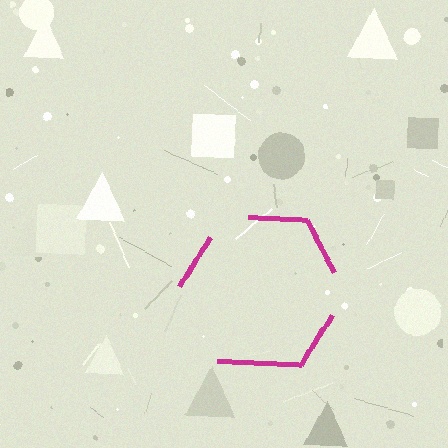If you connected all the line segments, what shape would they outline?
They would outline a hexagon.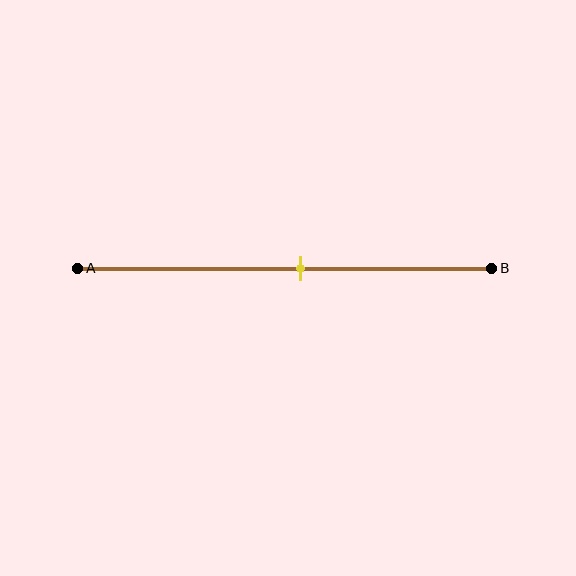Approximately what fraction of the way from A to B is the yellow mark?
The yellow mark is approximately 55% of the way from A to B.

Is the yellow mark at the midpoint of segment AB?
No, the mark is at about 55% from A, not at the 50% midpoint.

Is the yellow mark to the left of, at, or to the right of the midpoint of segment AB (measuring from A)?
The yellow mark is to the right of the midpoint of segment AB.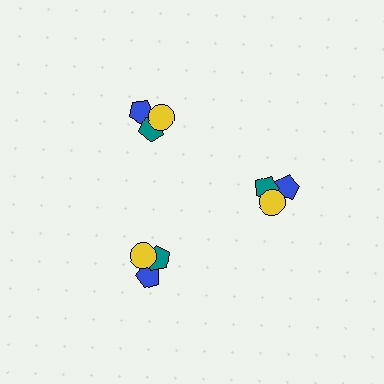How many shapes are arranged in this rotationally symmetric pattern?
There are 9 shapes, arranged in 3 groups of 3.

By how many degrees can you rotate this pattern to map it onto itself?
The pattern maps onto itself every 120 degrees of rotation.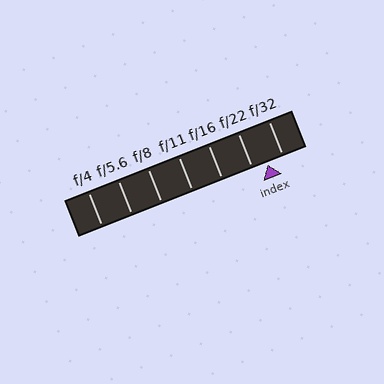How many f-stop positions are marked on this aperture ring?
There are 7 f-stop positions marked.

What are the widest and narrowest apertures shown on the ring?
The widest aperture shown is f/4 and the narrowest is f/32.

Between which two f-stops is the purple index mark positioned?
The index mark is between f/22 and f/32.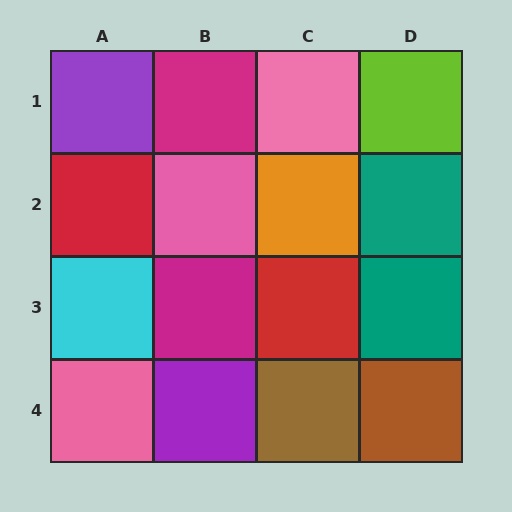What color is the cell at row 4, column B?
Purple.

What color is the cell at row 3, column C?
Red.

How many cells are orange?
1 cell is orange.